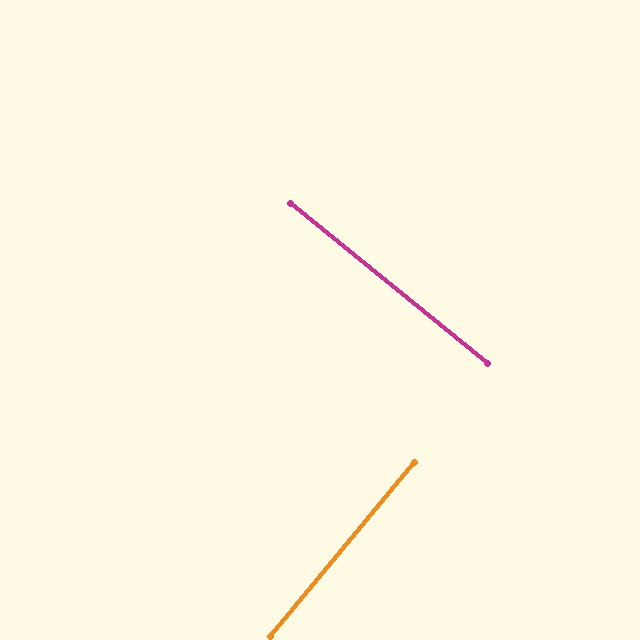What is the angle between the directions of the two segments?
Approximately 90 degrees.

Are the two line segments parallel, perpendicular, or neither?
Perpendicular — they meet at approximately 90°.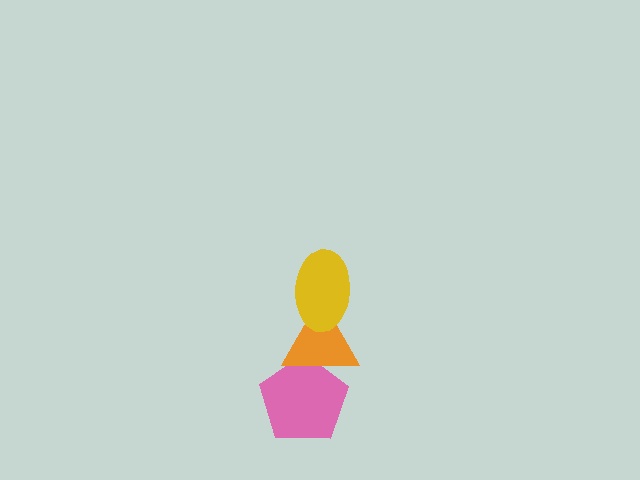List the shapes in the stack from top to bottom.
From top to bottom: the yellow ellipse, the orange triangle, the pink pentagon.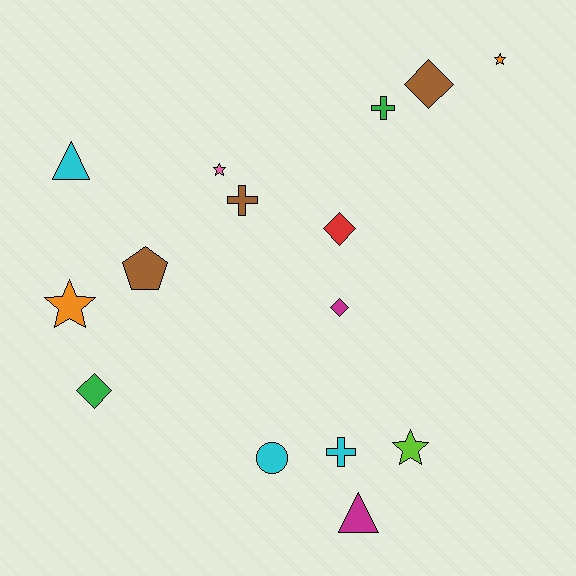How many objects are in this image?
There are 15 objects.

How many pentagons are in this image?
There is 1 pentagon.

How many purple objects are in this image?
There are no purple objects.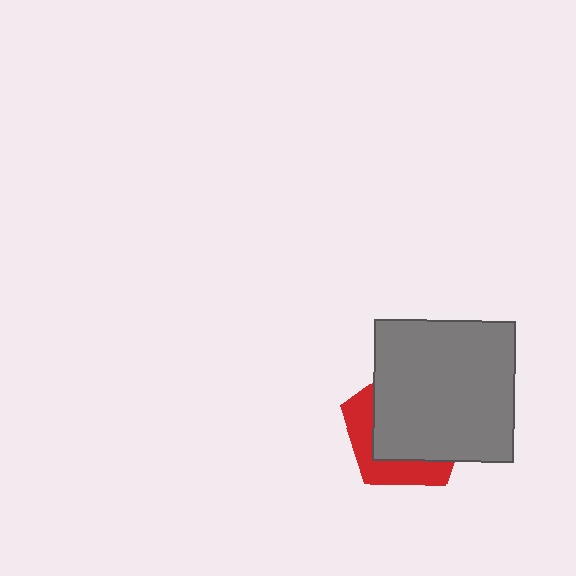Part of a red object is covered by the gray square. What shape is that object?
It is a pentagon.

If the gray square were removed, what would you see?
You would see the complete red pentagon.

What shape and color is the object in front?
The object in front is a gray square.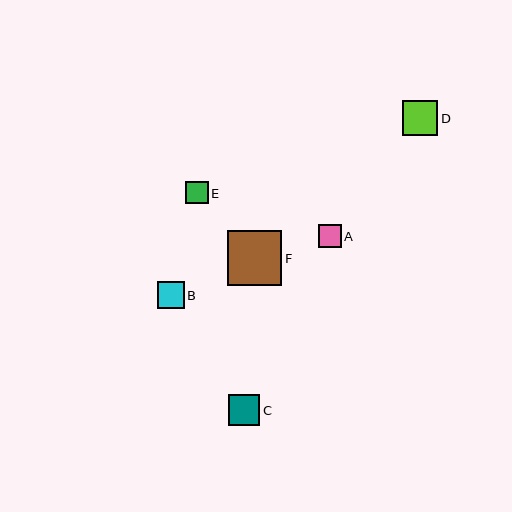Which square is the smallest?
Square E is the smallest with a size of approximately 23 pixels.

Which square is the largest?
Square F is the largest with a size of approximately 55 pixels.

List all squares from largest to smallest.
From largest to smallest: F, D, C, B, A, E.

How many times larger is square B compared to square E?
Square B is approximately 1.2 times the size of square E.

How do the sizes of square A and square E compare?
Square A and square E are approximately the same size.